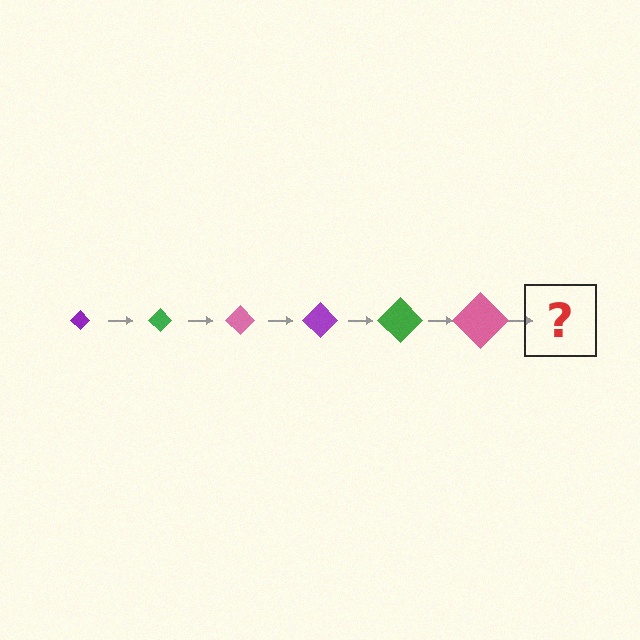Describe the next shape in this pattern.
It should be a purple diamond, larger than the previous one.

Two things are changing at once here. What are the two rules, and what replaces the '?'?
The two rules are that the diamond grows larger each step and the color cycles through purple, green, and pink. The '?' should be a purple diamond, larger than the previous one.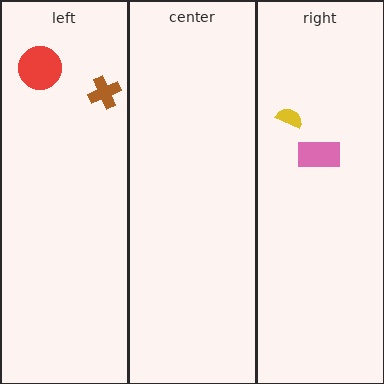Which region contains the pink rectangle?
The right region.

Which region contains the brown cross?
The left region.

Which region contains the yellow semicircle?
The right region.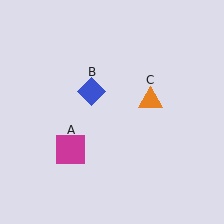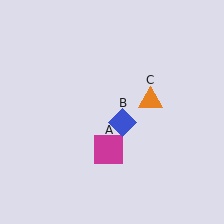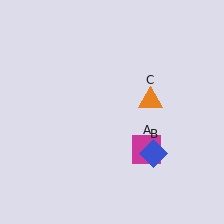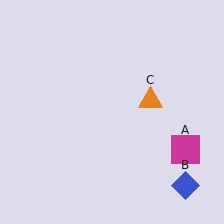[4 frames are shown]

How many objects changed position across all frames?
2 objects changed position: magenta square (object A), blue diamond (object B).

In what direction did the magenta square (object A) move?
The magenta square (object A) moved right.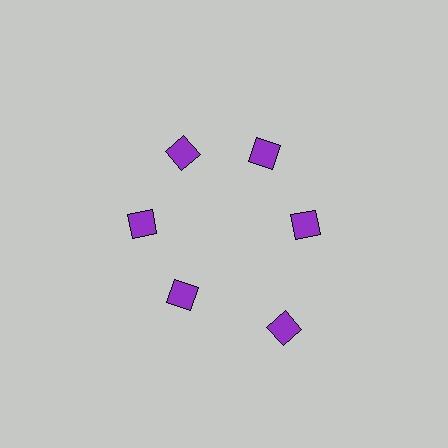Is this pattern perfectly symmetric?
No. The 6 purple diamonds are arranged in a ring, but one element near the 5 o'clock position is pushed outward from the center, breaking the 6-fold rotational symmetry.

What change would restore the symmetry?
The symmetry would be restored by moving it inward, back onto the ring so that all 6 diamonds sit at equal angles and equal distance from the center.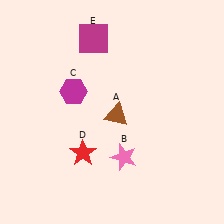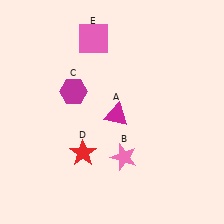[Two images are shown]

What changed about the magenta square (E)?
In Image 1, E is magenta. In Image 2, it changed to pink.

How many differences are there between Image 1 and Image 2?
There are 2 differences between the two images.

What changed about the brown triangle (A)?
In Image 1, A is brown. In Image 2, it changed to magenta.